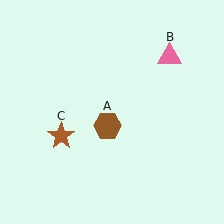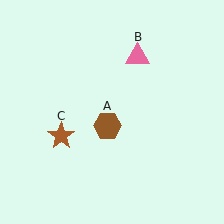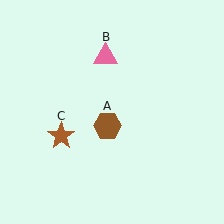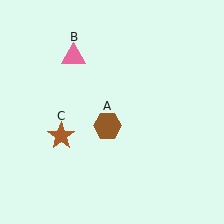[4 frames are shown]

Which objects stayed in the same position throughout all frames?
Brown hexagon (object A) and brown star (object C) remained stationary.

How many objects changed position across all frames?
1 object changed position: pink triangle (object B).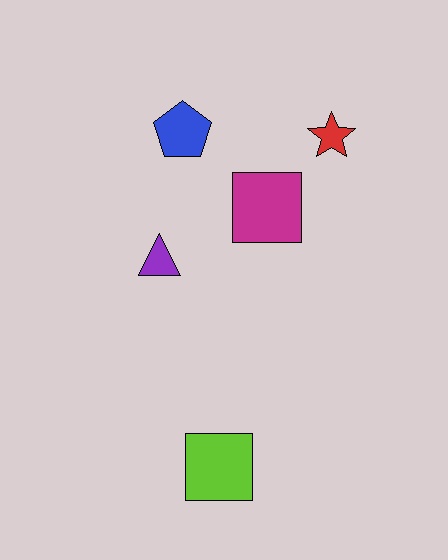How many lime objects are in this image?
There is 1 lime object.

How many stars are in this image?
There is 1 star.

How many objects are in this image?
There are 5 objects.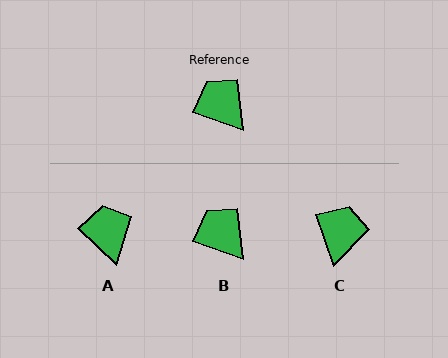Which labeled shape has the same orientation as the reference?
B.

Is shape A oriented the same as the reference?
No, it is off by about 24 degrees.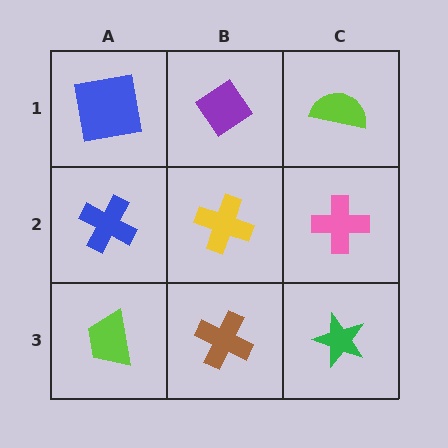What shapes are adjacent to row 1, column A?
A blue cross (row 2, column A), a purple diamond (row 1, column B).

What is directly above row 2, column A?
A blue square.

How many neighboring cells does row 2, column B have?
4.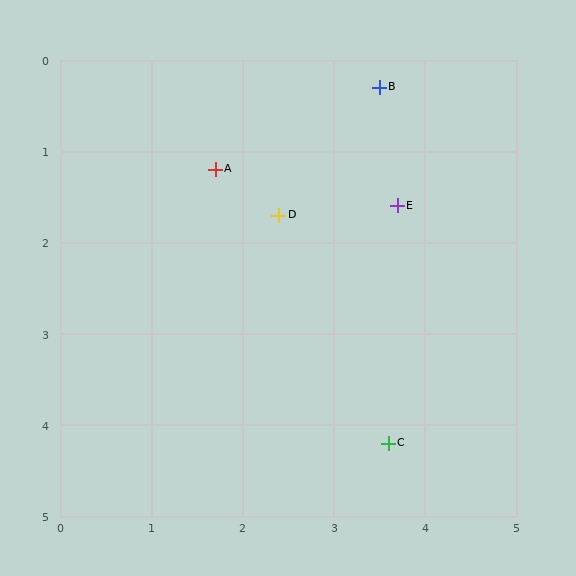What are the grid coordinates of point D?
Point D is at approximately (2.4, 1.7).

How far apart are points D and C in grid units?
Points D and C are about 2.8 grid units apart.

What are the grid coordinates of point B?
Point B is at approximately (3.5, 0.3).